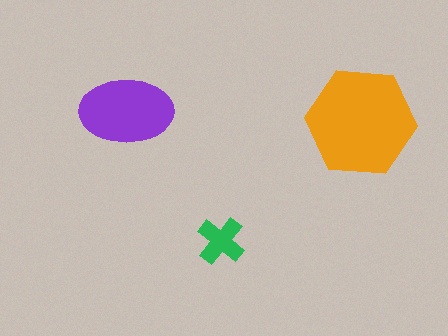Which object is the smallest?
The green cross.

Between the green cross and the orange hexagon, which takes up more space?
The orange hexagon.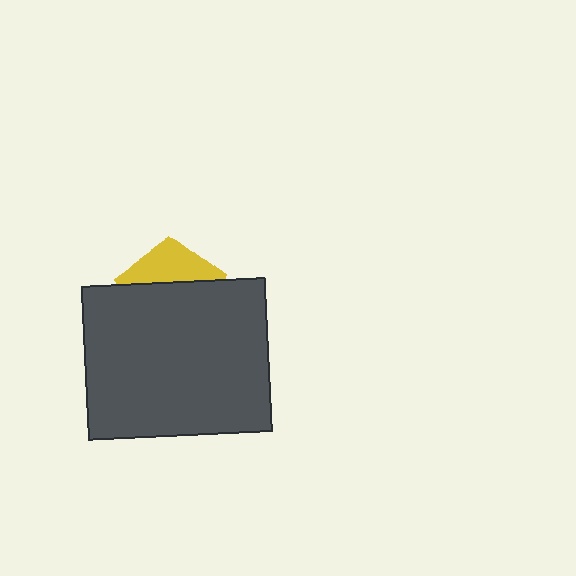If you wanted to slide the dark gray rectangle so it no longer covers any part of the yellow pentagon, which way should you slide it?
Slide it down — that is the most direct way to separate the two shapes.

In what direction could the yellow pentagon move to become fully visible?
The yellow pentagon could move up. That would shift it out from behind the dark gray rectangle entirely.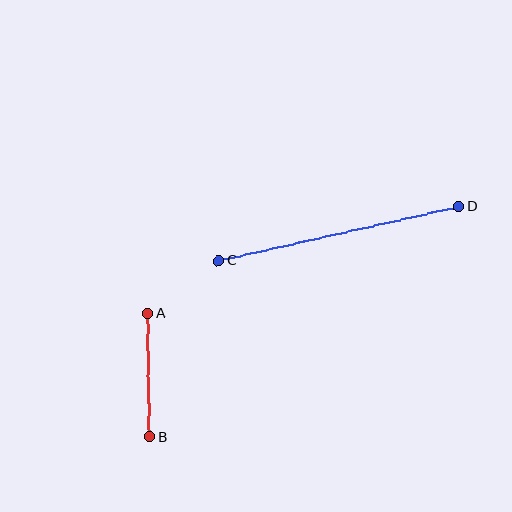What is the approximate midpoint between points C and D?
The midpoint is at approximately (339, 234) pixels.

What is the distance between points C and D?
The distance is approximately 246 pixels.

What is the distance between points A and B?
The distance is approximately 124 pixels.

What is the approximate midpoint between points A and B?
The midpoint is at approximately (149, 375) pixels.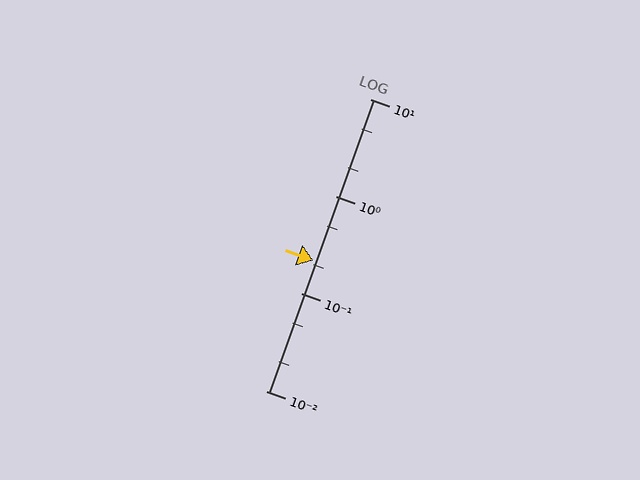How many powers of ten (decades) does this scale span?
The scale spans 3 decades, from 0.01 to 10.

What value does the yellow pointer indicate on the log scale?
The pointer indicates approximately 0.22.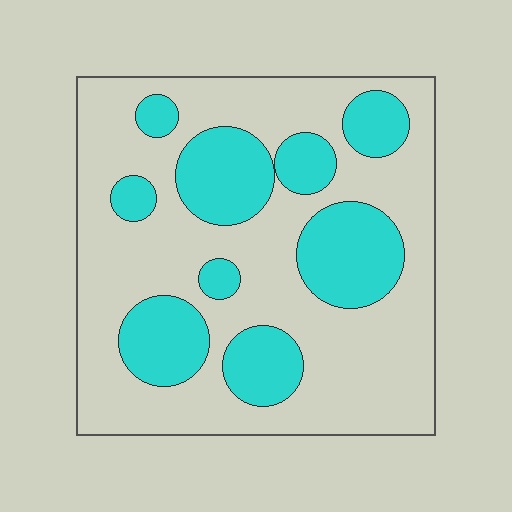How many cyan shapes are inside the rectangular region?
9.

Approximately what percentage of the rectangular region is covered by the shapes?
Approximately 30%.